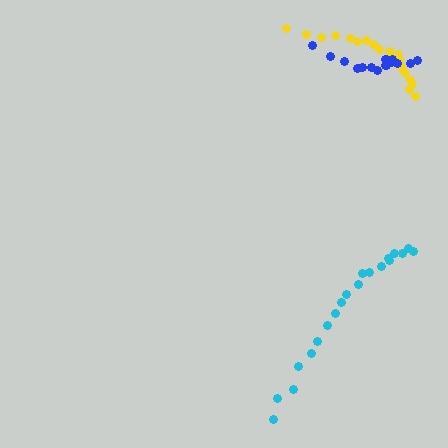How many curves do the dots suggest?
There are 3 distinct paths.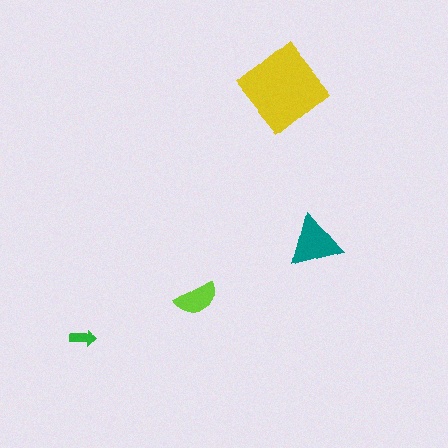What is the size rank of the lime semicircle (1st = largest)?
3rd.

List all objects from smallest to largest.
The green arrow, the lime semicircle, the teal triangle, the yellow diamond.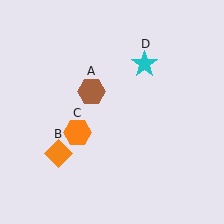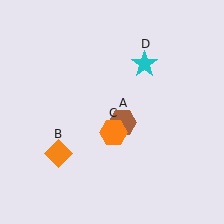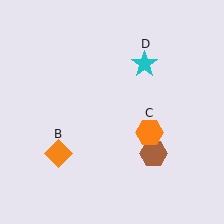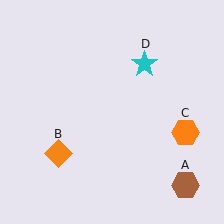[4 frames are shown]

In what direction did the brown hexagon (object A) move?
The brown hexagon (object A) moved down and to the right.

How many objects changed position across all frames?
2 objects changed position: brown hexagon (object A), orange hexagon (object C).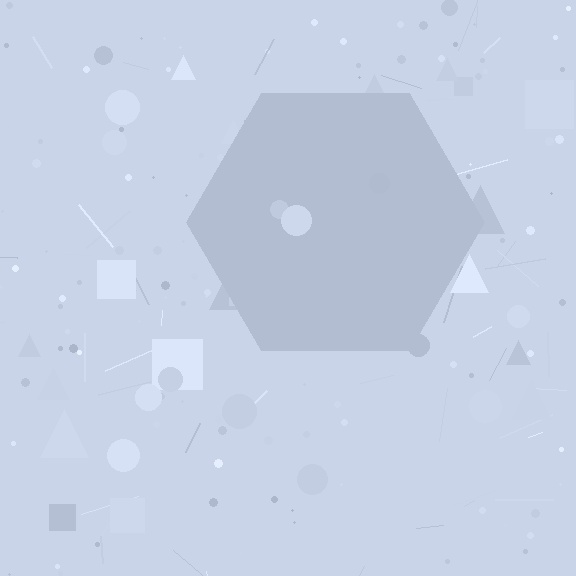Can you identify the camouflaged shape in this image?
The camouflaged shape is a hexagon.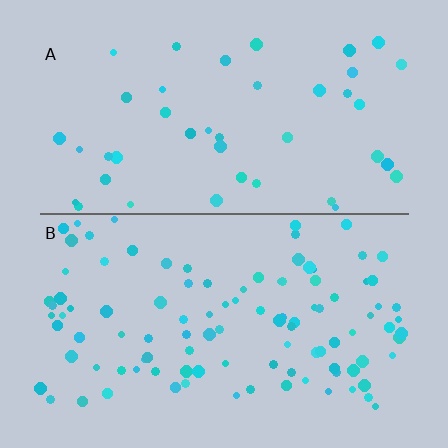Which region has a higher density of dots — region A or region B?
B (the bottom).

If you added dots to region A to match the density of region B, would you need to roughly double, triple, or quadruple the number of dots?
Approximately double.